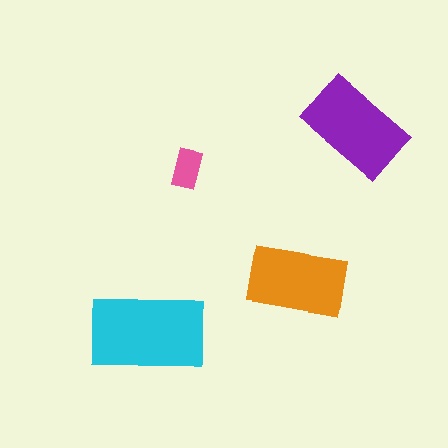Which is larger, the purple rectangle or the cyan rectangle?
The cyan one.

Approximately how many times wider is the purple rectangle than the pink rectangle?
About 2.5 times wider.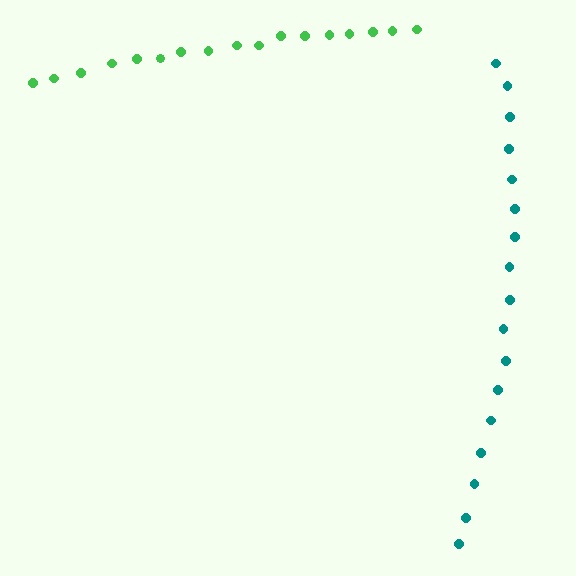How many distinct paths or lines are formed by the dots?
There are 2 distinct paths.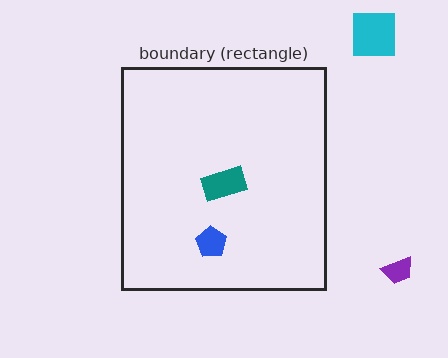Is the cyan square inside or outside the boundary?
Outside.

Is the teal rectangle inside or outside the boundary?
Inside.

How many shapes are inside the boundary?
2 inside, 2 outside.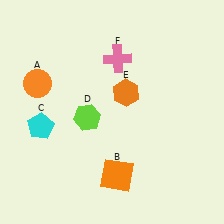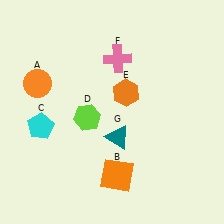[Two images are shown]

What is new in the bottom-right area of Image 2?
A teal triangle (G) was added in the bottom-right area of Image 2.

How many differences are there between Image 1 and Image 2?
There is 1 difference between the two images.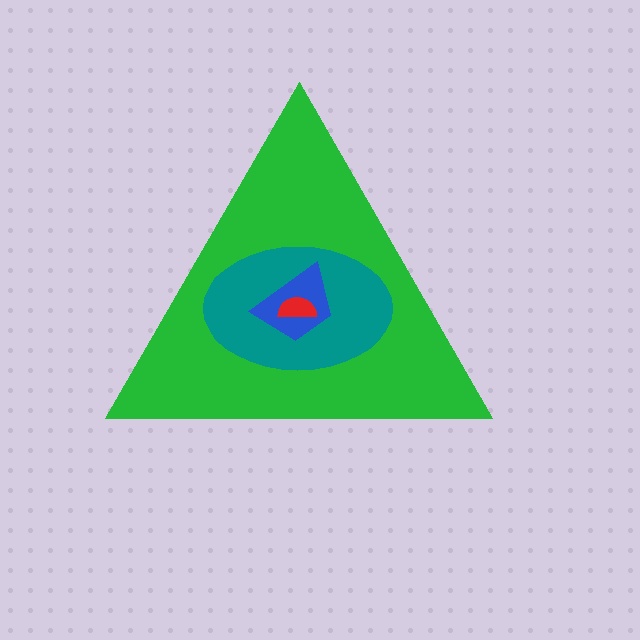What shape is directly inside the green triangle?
The teal ellipse.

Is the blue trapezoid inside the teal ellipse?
Yes.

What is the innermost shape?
The red semicircle.